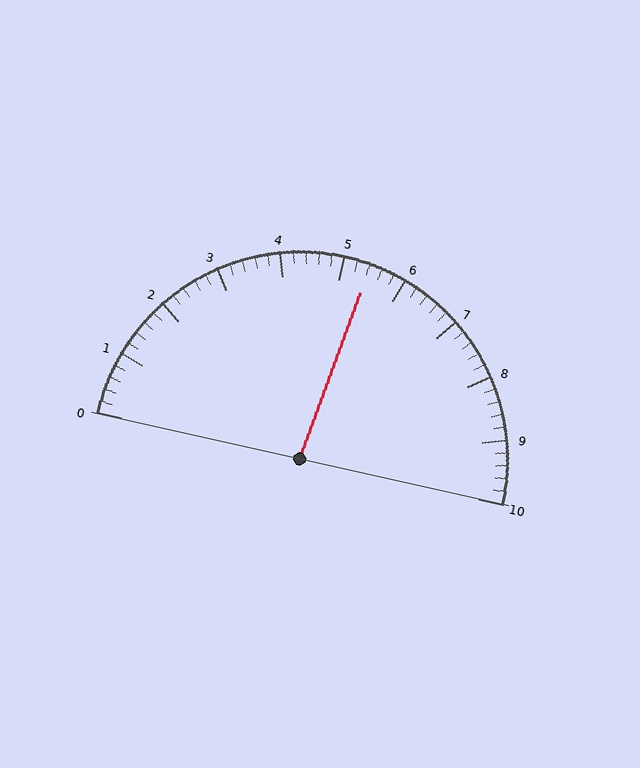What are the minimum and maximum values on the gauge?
The gauge ranges from 0 to 10.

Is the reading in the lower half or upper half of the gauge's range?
The reading is in the upper half of the range (0 to 10).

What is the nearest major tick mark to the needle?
The nearest major tick mark is 5.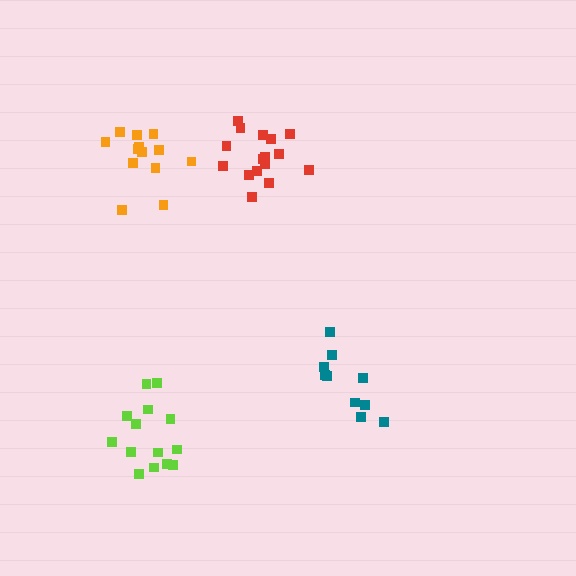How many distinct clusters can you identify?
There are 4 distinct clusters.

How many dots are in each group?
Group 1: 10 dots, Group 2: 13 dots, Group 3: 14 dots, Group 4: 16 dots (53 total).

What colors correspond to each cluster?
The clusters are colored: teal, orange, lime, red.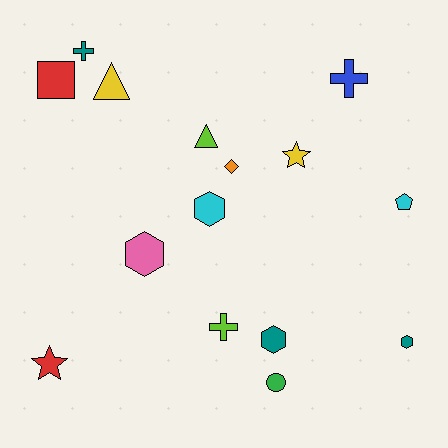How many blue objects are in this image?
There is 1 blue object.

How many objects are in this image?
There are 15 objects.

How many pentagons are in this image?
There is 1 pentagon.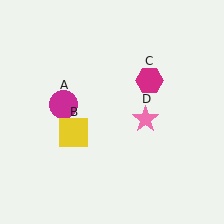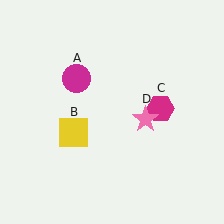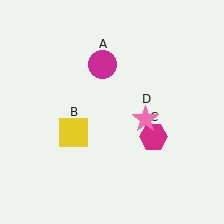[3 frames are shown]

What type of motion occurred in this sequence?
The magenta circle (object A), magenta hexagon (object C) rotated clockwise around the center of the scene.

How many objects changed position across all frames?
2 objects changed position: magenta circle (object A), magenta hexagon (object C).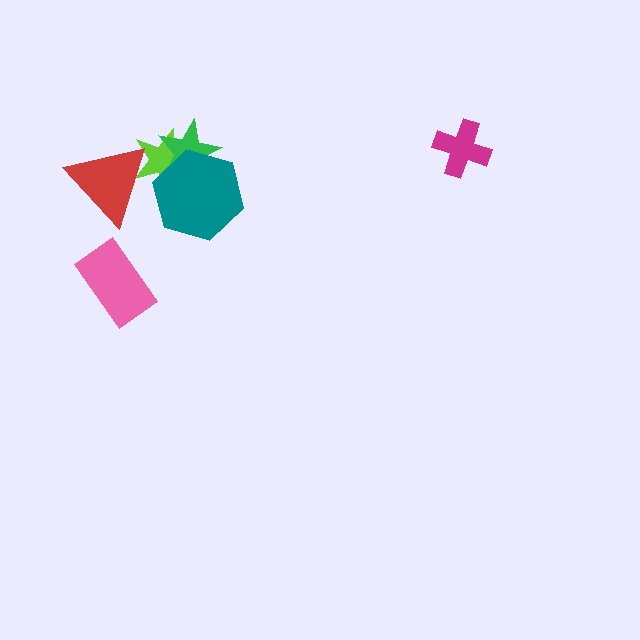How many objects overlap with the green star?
2 objects overlap with the green star.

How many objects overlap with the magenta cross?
0 objects overlap with the magenta cross.